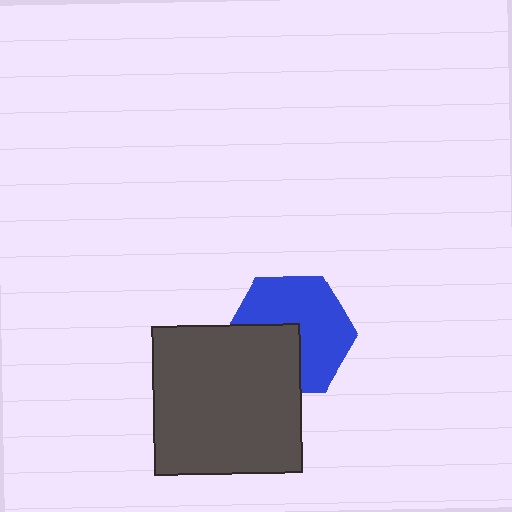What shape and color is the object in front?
The object in front is a dark gray square.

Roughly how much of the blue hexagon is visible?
About half of it is visible (roughly 62%).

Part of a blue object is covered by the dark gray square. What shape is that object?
It is a hexagon.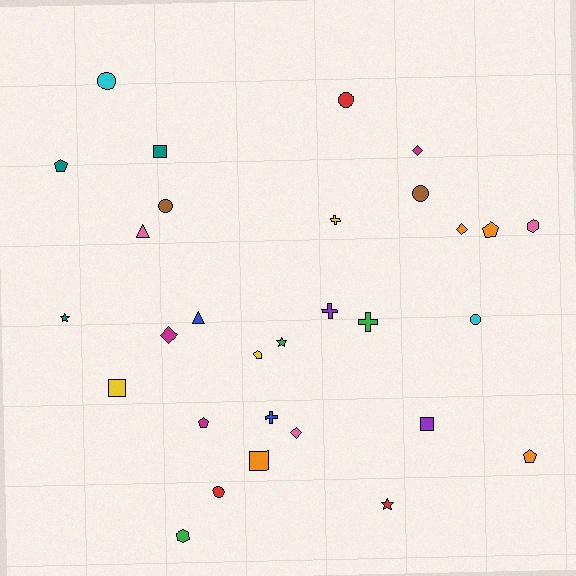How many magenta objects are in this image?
There are 3 magenta objects.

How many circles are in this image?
There are 6 circles.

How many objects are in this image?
There are 30 objects.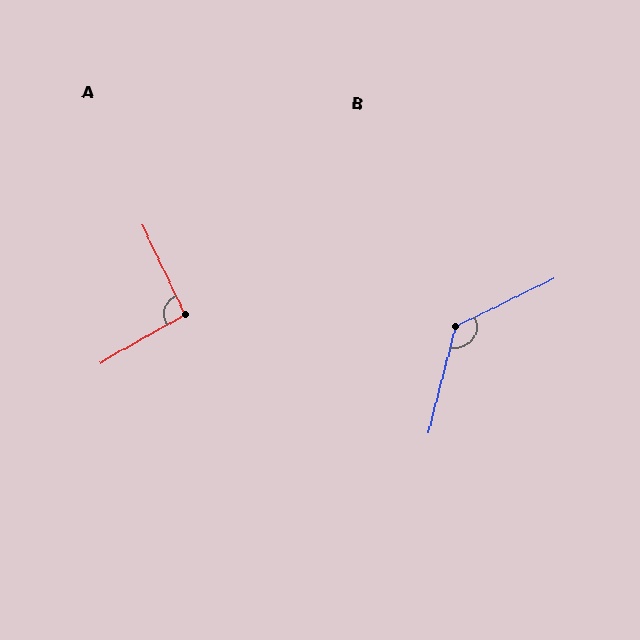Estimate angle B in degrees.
Approximately 130 degrees.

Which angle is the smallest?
A, at approximately 94 degrees.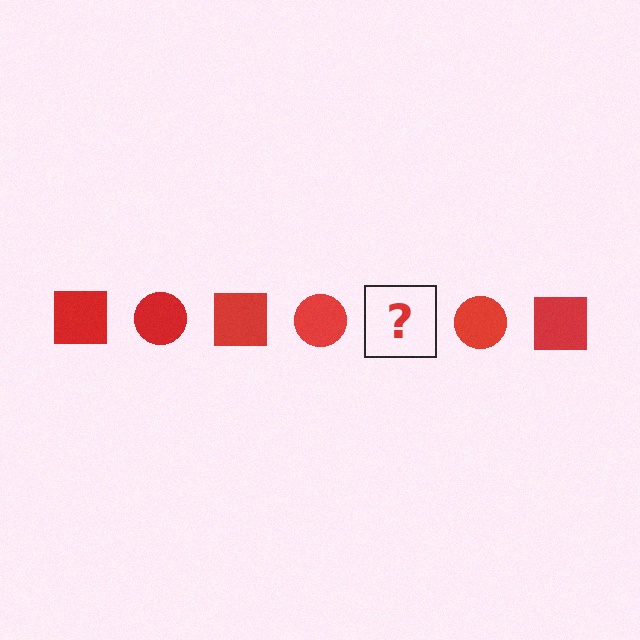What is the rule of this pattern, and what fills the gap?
The rule is that the pattern cycles through square, circle shapes in red. The gap should be filled with a red square.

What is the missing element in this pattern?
The missing element is a red square.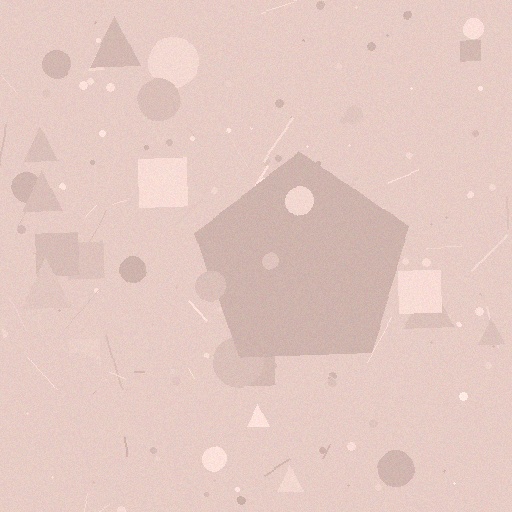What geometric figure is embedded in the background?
A pentagon is embedded in the background.